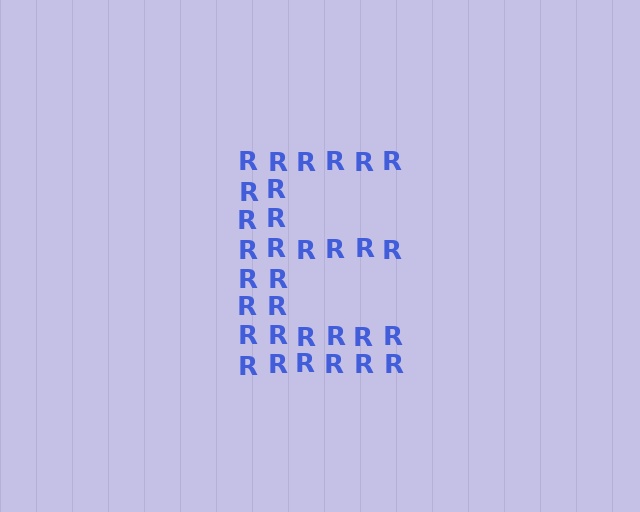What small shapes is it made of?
It is made of small letter R's.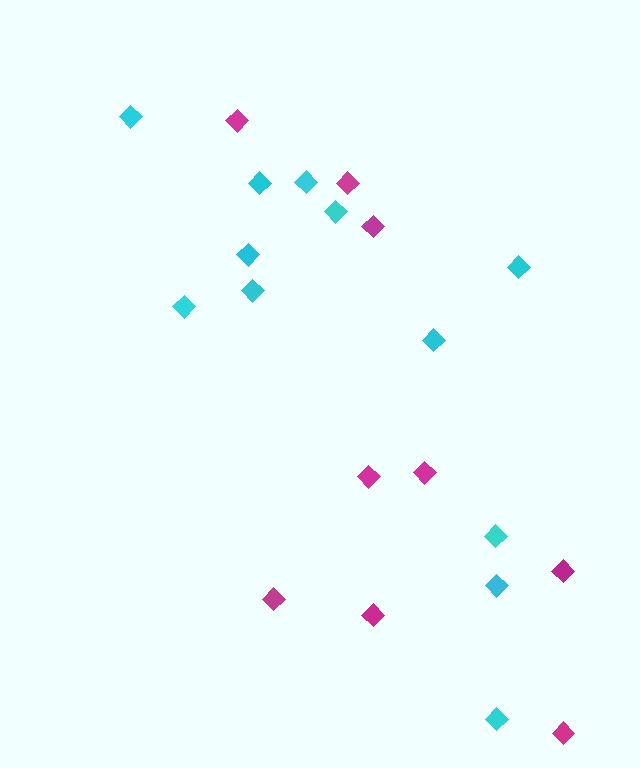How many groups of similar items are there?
There are 2 groups: one group of cyan diamonds (12) and one group of magenta diamonds (9).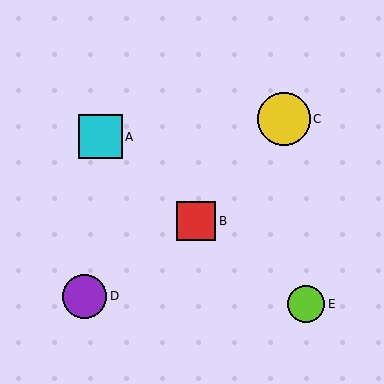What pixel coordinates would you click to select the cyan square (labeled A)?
Click at (100, 137) to select the cyan square A.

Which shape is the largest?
The yellow circle (labeled C) is the largest.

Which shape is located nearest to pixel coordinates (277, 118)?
The yellow circle (labeled C) at (284, 119) is nearest to that location.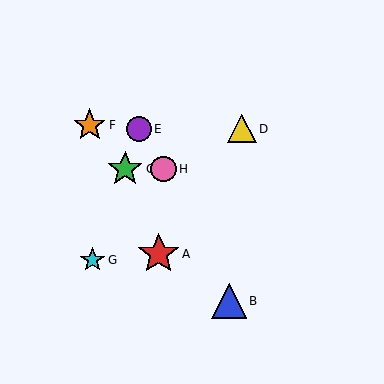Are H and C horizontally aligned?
Yes, both are at y≈169.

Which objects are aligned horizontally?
Objects C, H are aligned horizontally.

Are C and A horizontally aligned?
No, C is at y≈169 and A is at y≈254.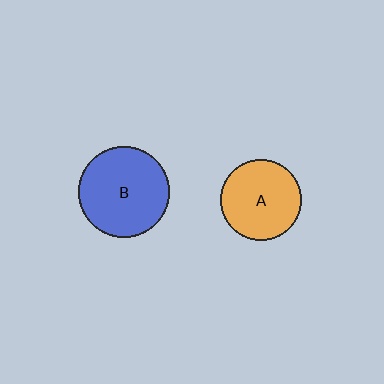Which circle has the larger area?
Circle B (blue).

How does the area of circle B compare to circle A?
Approximately 1.3 times.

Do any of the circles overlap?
No, none of the circles overlap.